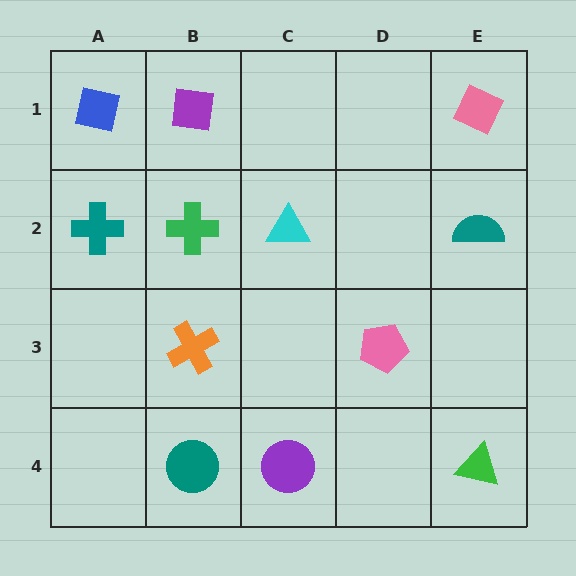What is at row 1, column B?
A purple square.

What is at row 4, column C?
A purple circle.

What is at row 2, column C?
A cyan triangle.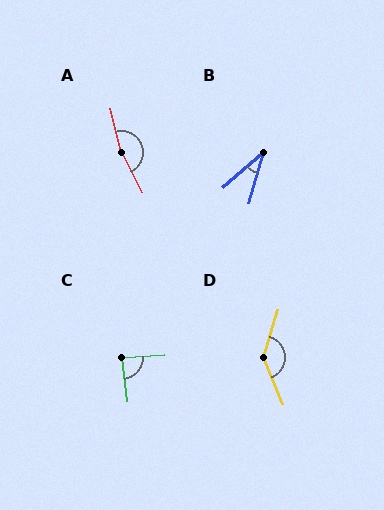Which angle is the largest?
A, at approximately 167 degrees.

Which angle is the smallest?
B, at approximately 33 degrees.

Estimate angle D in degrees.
Approximately 140 degrees.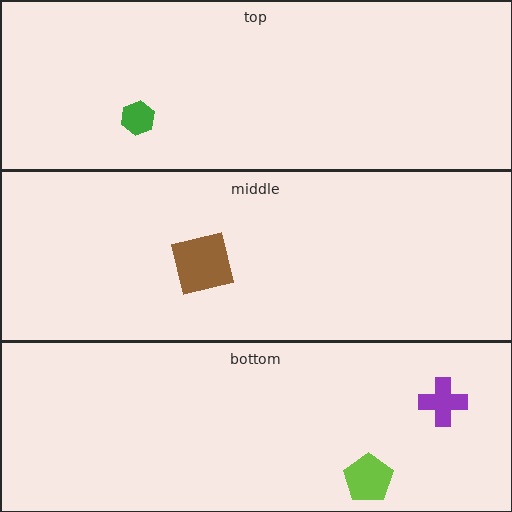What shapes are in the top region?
The green hexagon.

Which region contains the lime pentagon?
The bottom region.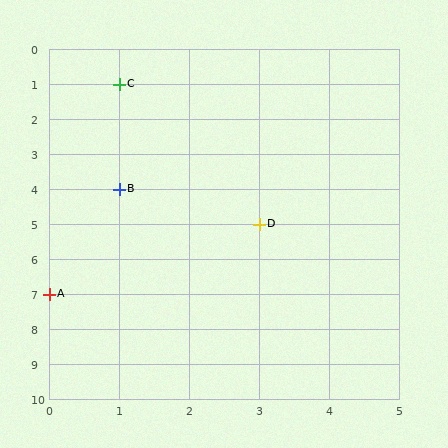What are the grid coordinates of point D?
Point D is at grid coordinates (3, 5).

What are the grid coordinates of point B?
Point B is at grid coordinates (1, 4).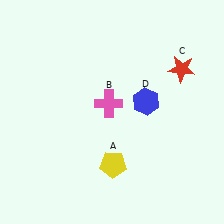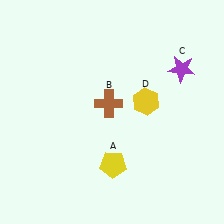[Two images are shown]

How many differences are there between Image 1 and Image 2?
There are 3 differences between the two images.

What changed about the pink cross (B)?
In Image 1, B is pink. In Image 2, it changed to brown.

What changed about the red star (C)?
In Image 1, C is red. In Image 2, it changed to purple.